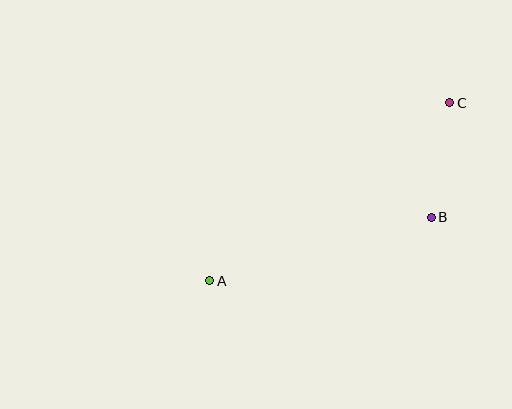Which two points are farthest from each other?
Points A and C are farthest from each other.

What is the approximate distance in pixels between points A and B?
The distance between A and B is approximately 230 pixels.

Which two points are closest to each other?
Points B and C are closest to each other.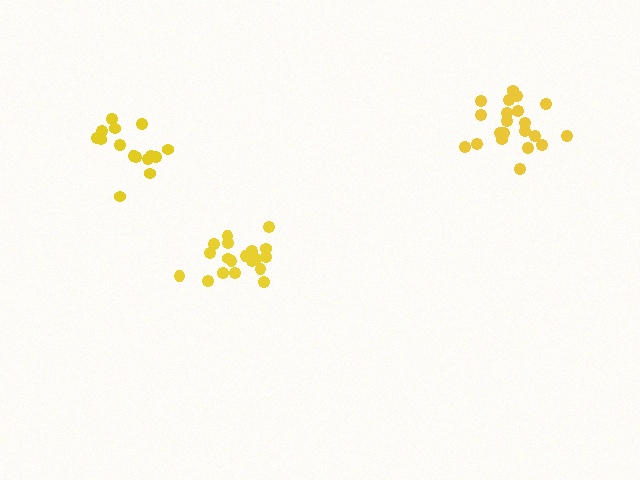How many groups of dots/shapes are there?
There are 3 groups.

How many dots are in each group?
Group 1: 15 dots, Group 2: 21 dots, Group 3: 20 dots (56 total).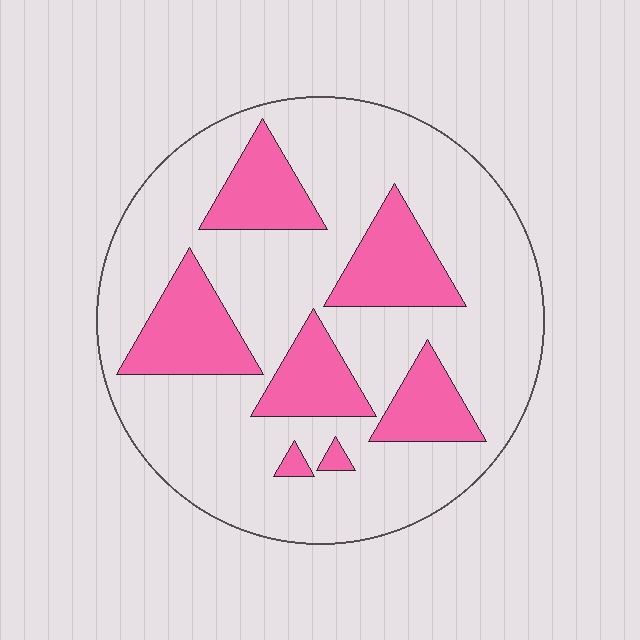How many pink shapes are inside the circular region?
7.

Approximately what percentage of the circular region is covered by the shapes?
Approximately 25%.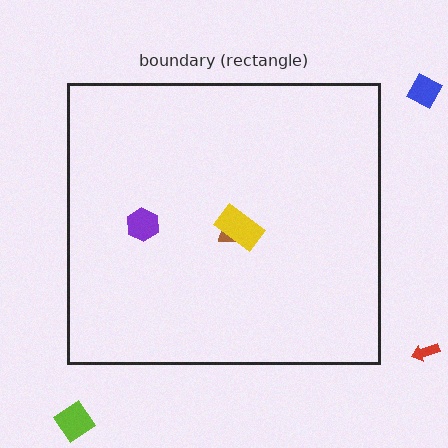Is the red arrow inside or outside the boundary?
Outside.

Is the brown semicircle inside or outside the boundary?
Inside.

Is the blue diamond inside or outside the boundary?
Outside.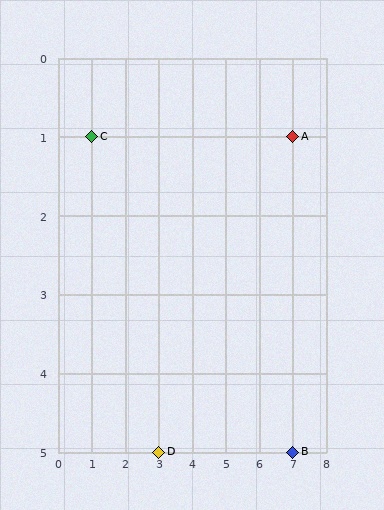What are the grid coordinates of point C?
Point C is at grid coordinates (1, 1).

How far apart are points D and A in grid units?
Points D and A are 4 columns and 4 rows apart (about 5.7 grid units diagonally).